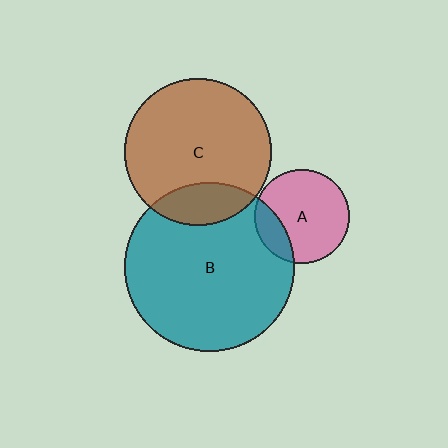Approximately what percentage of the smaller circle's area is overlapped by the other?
Approximately 20%.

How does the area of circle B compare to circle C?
Approximately 1.3 times.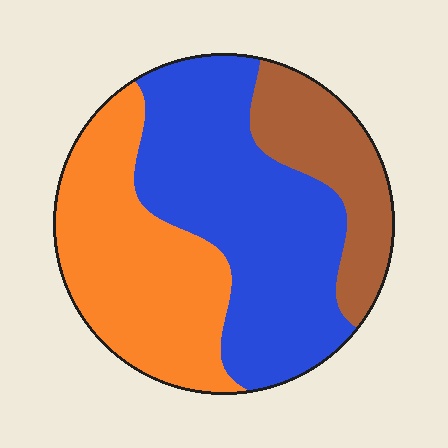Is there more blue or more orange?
Blue.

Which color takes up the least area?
Brown, at roughly 20%.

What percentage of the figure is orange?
Orange takes up between a third and a half of the figure.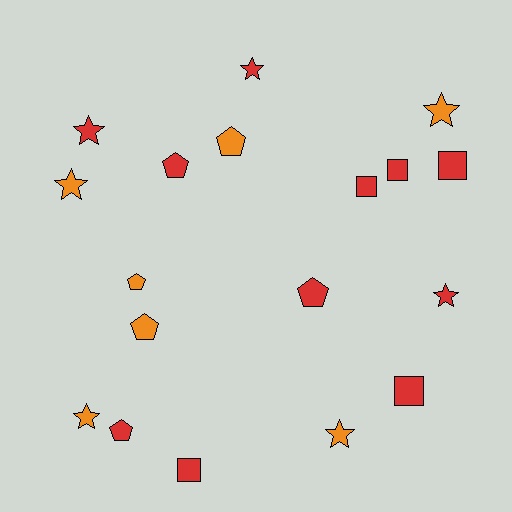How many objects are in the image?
There are 18 objects.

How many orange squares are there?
There are no orange squares.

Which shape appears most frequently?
Star, with 7 objects.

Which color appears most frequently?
Red, with 11 objects.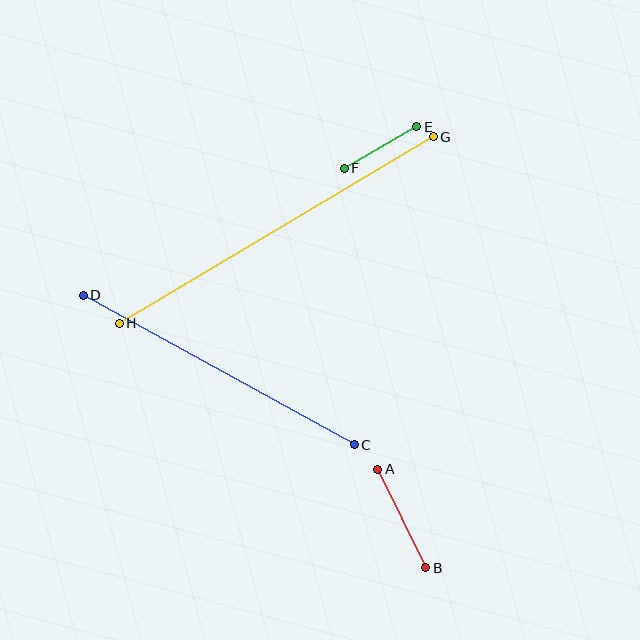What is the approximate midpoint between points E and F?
The midpoint is at approximately (381, 148) pixels.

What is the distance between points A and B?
The distance is approximately 110 pixels.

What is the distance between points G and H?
The distance is approximately 365 pixels.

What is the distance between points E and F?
The distance is approximately 84 pixels.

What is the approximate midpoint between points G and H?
The midpoint is at approximately (276, 230) pixels.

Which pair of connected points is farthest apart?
Points G and H are farthest apart.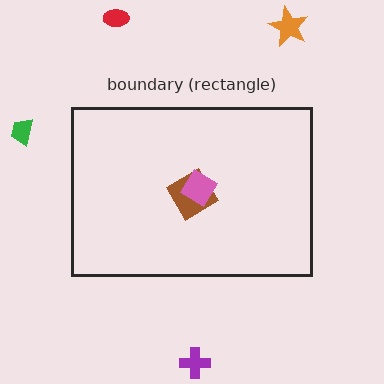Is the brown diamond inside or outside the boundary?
Inside.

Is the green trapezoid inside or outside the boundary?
Outside.